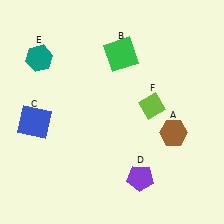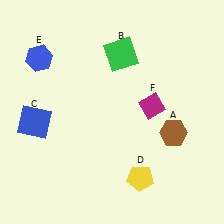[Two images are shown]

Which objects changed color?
D changed from purple to yellow. E changed from teal to blue. F changed from lime to magenta.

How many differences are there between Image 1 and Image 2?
There are 3 differences between the two images.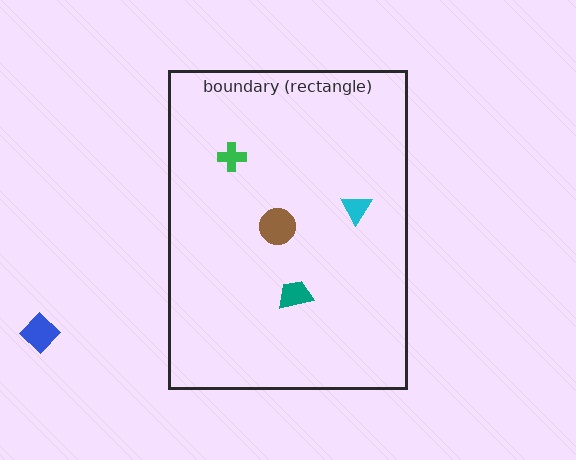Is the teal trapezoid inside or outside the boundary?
Inside.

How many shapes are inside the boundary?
4 inside, 1 outside.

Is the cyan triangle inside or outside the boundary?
Inside.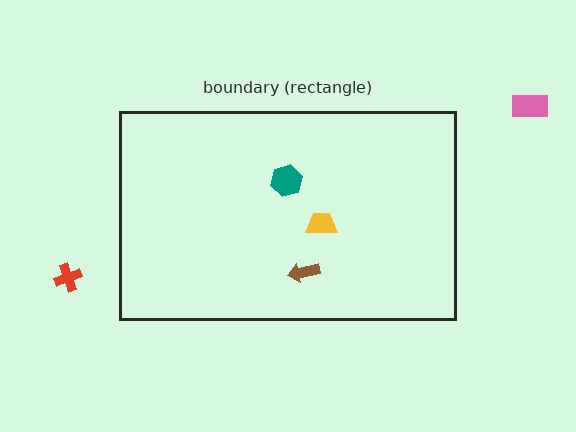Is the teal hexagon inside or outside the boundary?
Inside.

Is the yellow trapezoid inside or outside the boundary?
Inside.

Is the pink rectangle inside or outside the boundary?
Outside.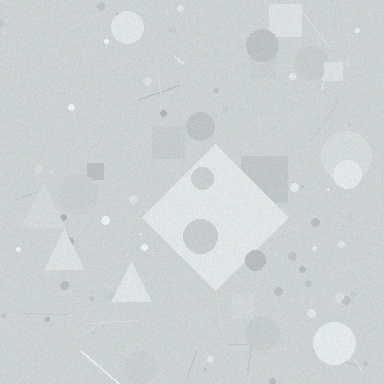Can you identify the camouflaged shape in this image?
The camouflaged shape is a diamond.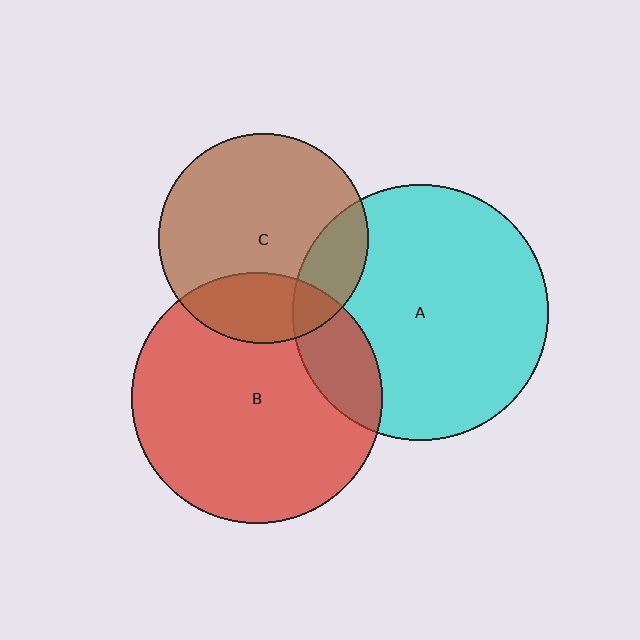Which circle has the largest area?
Circle A (cyan).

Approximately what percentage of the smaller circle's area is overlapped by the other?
Approximately 20%.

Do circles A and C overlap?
Yes.